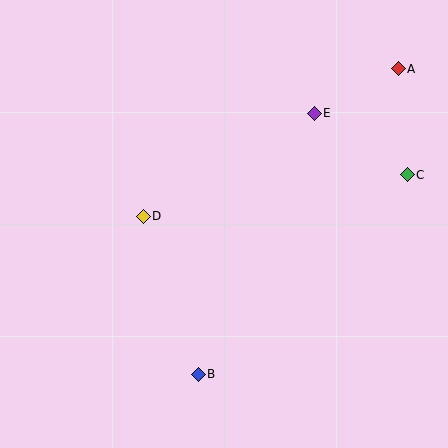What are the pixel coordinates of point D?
Point D is at (143, 216).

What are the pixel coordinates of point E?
Point E is at (314, 113).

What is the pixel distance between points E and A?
The distance between E and A is 95 pixels.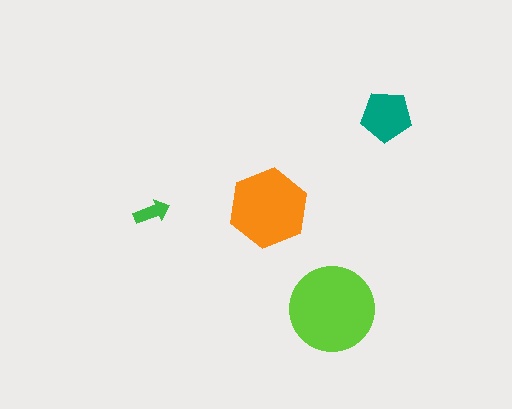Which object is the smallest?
The green arrow.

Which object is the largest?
The lime circle.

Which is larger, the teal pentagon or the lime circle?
The lime circle.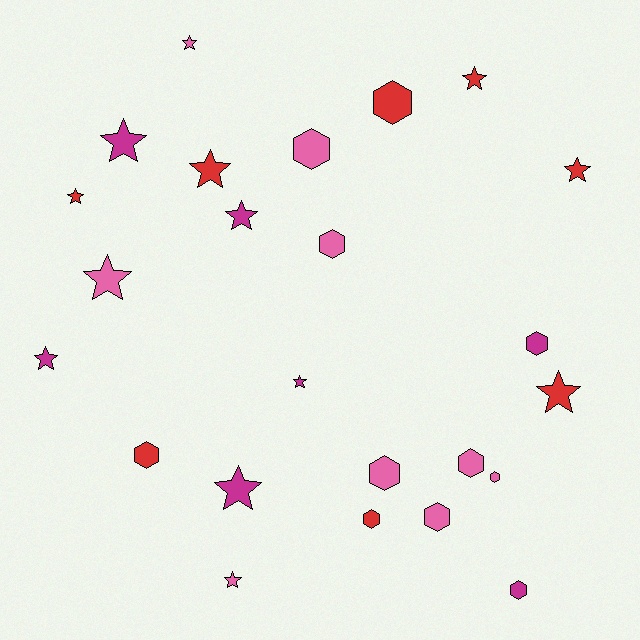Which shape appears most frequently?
Star, with 13 objects.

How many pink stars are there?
There are 3 pink stars.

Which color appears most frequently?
Pink, with 9 objects.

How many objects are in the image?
There are 24 objects.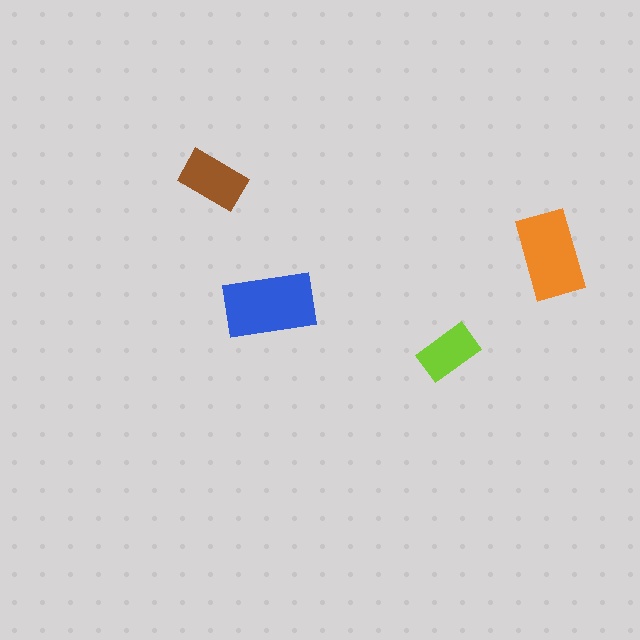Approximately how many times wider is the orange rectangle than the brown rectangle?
About 1.5 times wider.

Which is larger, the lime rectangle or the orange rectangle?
The orange one.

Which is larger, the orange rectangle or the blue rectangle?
The blue one.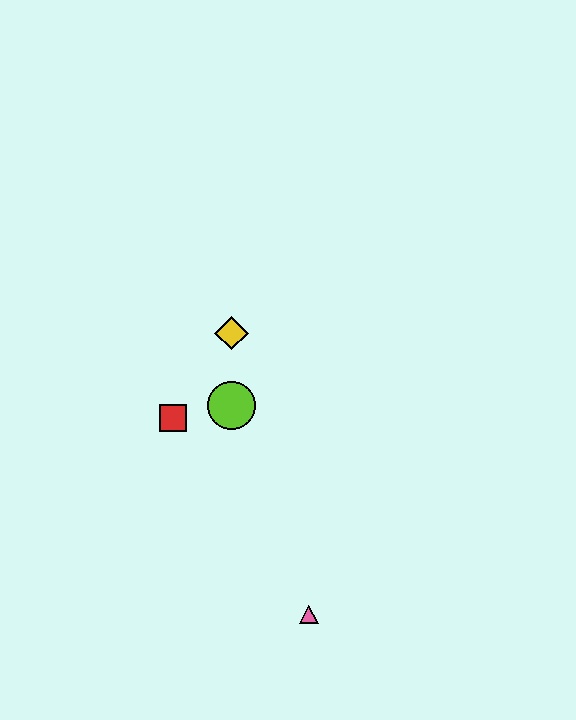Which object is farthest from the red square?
The pink triangle is farthest from the red square.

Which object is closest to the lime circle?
The red square is closest to the lime circle.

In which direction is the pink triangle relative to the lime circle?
The pink triangle is below the lime circle.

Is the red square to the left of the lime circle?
Yes